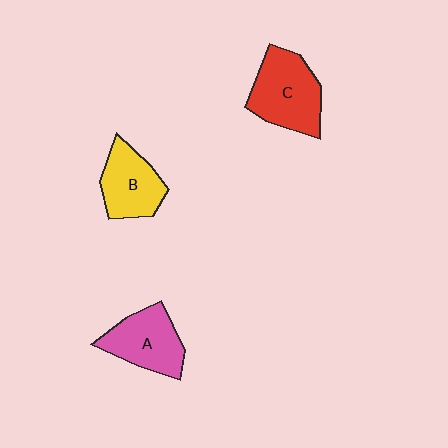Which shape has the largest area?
Shape C (red).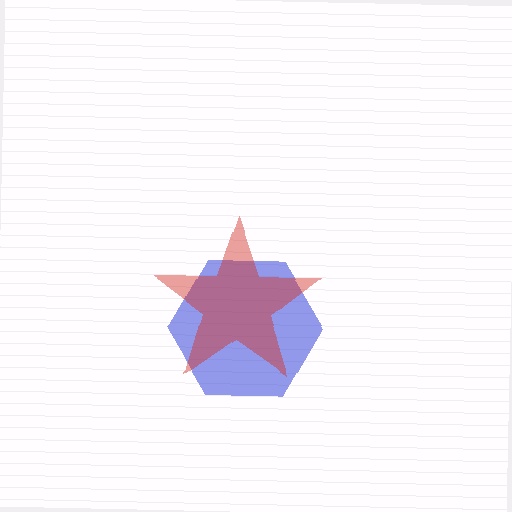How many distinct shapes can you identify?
There are 2 distinct shapes: a blue hexagon, a red star.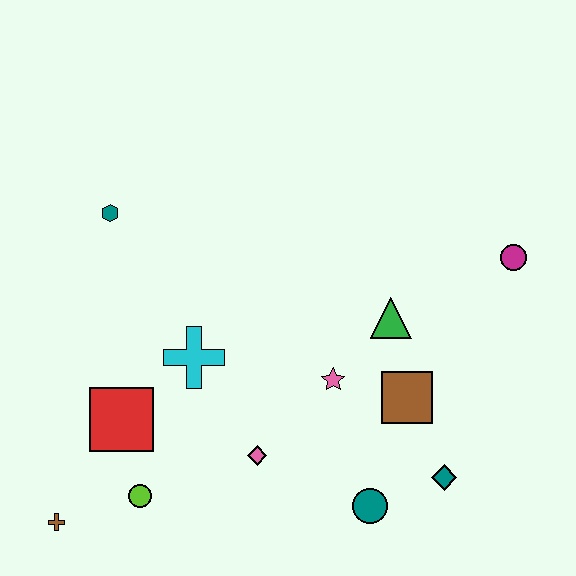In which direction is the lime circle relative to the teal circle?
The lime circle is to the left of the teal circle.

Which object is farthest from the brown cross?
The magenta circle is farthest from the brown cross.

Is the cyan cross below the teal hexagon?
Yes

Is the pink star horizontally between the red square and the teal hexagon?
No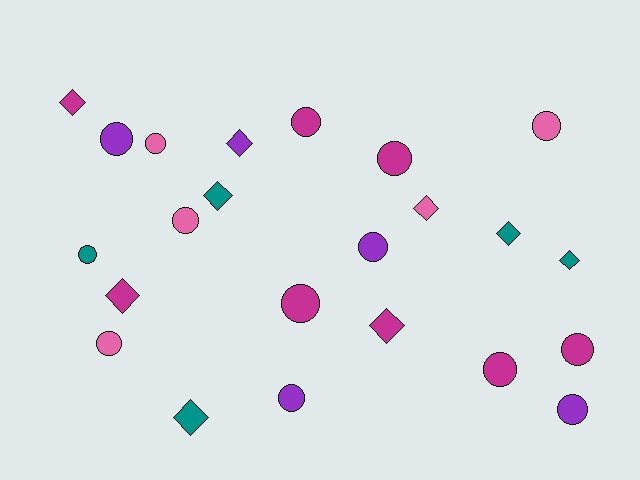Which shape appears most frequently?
Circle, with 14 objects.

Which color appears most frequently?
Magenta, with 8 objects.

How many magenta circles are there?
There are 5 magenta circles.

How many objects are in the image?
There are 23 objects.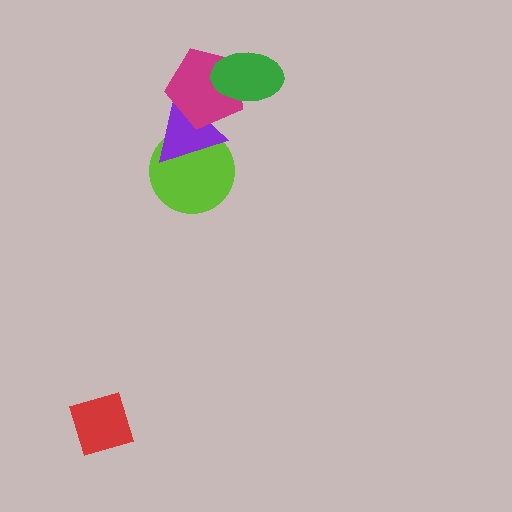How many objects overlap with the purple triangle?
2 objects overlap with the purple triangle.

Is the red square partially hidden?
No, no other shape covers it.